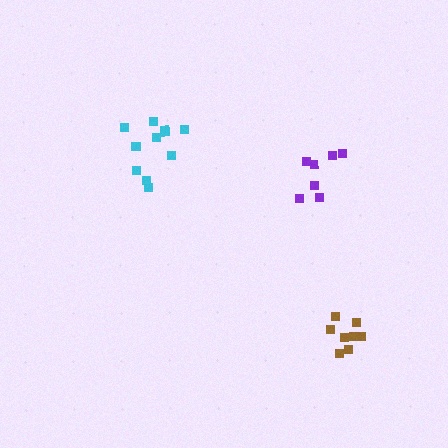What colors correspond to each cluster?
The clusters are colored: cyan, brown, purple.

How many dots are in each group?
Group 1: 11 dots, Group 2: 8 dots, Group 3: 7 dots (26 total).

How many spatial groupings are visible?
There are 3 spatial groupings.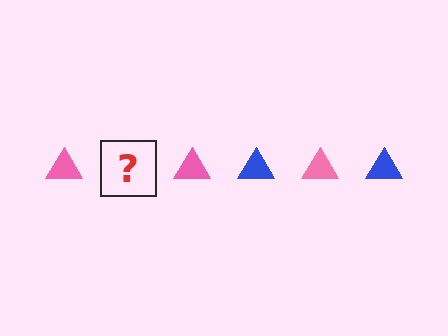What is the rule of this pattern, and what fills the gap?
The rule is that the pattern cycles through pink, blue triangles. The gap should be filled with a blue triangle.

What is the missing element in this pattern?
The missing element is a blue triangle.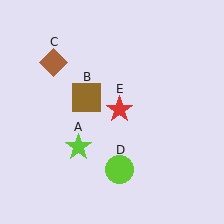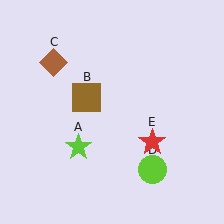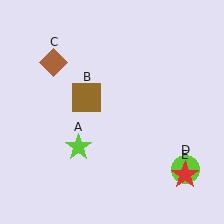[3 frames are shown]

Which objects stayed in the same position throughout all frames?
Lime star (object A) and brown square (object B) and brown diamond (object C) remained stationary.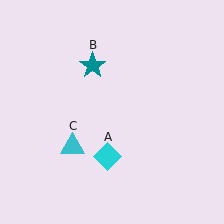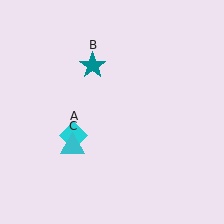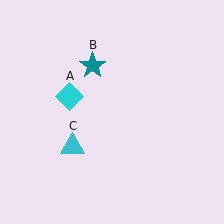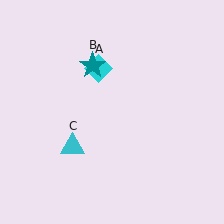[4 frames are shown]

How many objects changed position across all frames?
1 object changed position: cyan diamond (object A).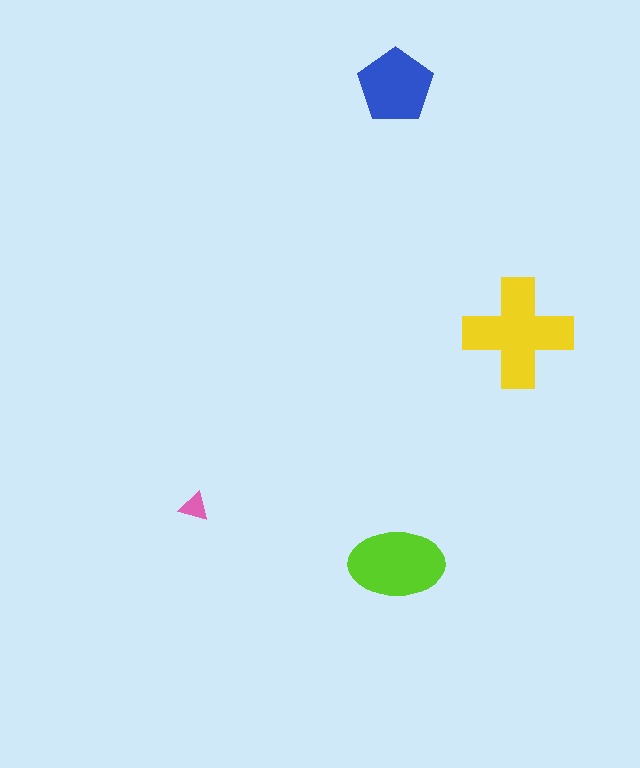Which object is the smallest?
The pink triangle.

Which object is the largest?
The yellow cross.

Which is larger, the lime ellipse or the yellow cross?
The yellow cross.